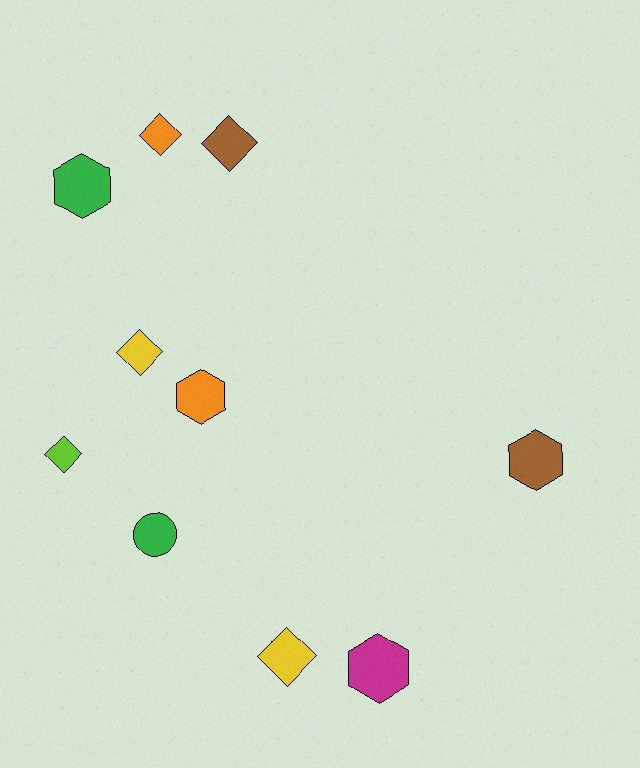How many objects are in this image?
There are 10 objects.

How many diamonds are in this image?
There are 5 diamonds.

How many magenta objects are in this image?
There is 1 magenta object.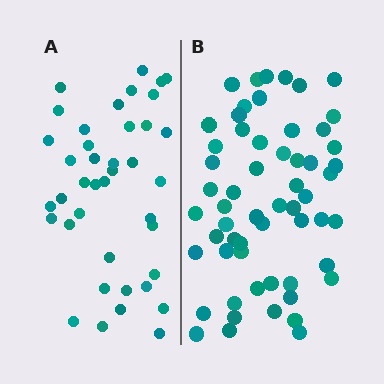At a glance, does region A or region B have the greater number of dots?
Region B (the right region) has more dots.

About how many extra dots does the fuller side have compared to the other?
Region B has approximately 20 more dots than region A.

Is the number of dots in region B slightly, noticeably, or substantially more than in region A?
Region B has substantially more. The ratio is roughly 1.4 to 1.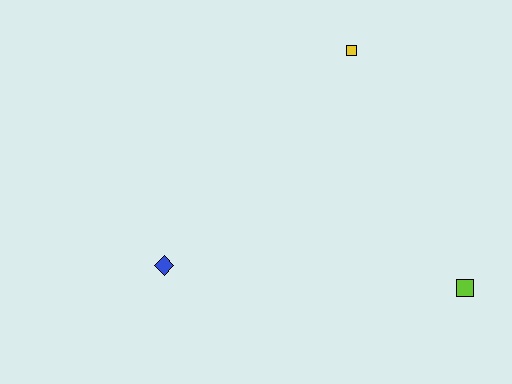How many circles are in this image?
There are no circles.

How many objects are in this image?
There are 3 objects.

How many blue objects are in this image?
There is 1 blue object.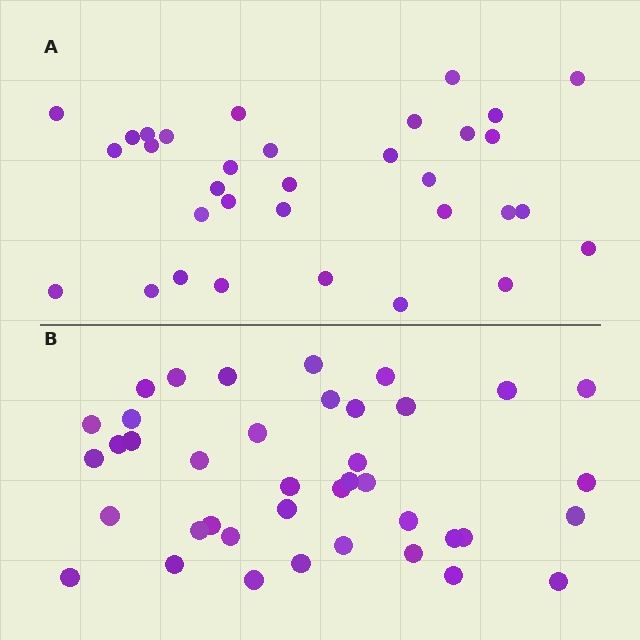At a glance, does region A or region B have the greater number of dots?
Region B (the bottom region) has more dots.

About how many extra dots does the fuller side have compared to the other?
Region B has roughly 8 or so more dots than region A.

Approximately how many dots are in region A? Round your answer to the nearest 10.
About 30 dots. (The exact count is 33, which rounds to 30.)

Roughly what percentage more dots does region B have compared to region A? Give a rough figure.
About 20% more.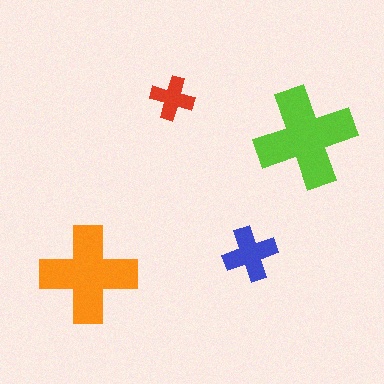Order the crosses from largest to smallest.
the lime one, the orange one, the blue one, the red one.